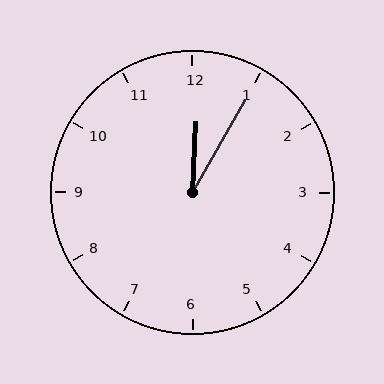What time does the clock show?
12:05.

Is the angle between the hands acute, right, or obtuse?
It is acute.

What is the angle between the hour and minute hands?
Approximately 28 degrees.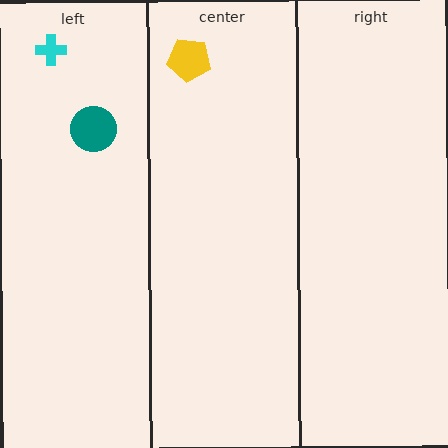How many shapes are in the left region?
2.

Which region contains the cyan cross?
The left region.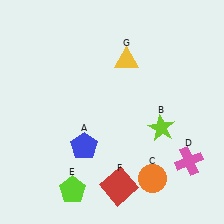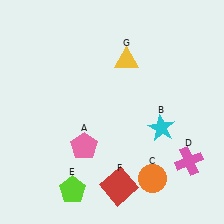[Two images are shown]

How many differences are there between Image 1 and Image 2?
There are 2 differences between the two images.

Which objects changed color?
A changed from blue to pink. B changed from lime to cyan.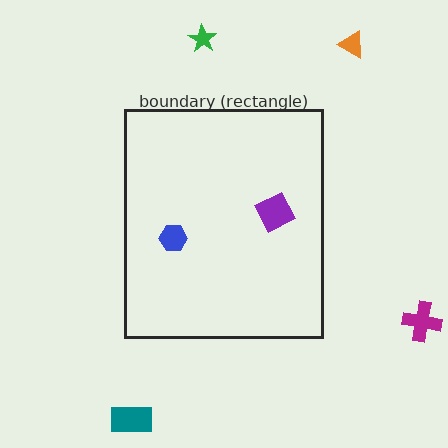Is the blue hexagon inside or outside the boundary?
Inside.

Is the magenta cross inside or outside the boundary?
Outside.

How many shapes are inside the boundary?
2 inside, 4 outside.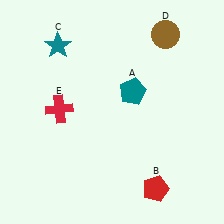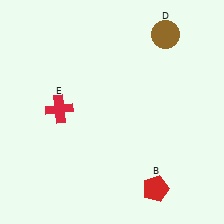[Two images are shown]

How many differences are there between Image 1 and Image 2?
There are 2 differences between the two images.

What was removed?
The teal pentagon (A), the teal star (C) were removed in Image 2.